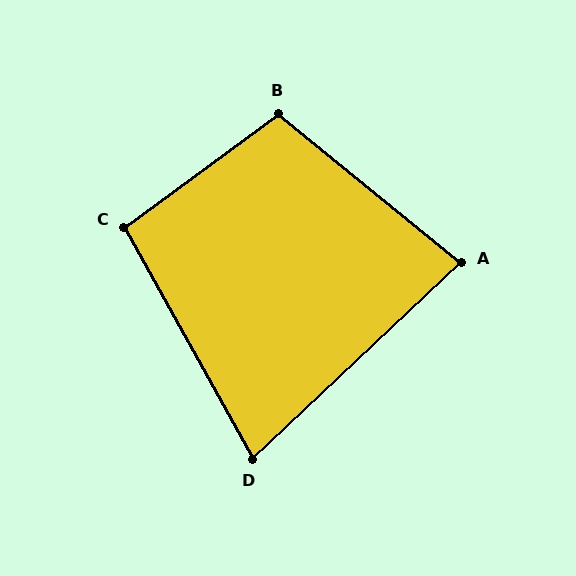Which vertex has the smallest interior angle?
D, at approximately 76 degrees.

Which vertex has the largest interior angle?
B, at approximately 104 degrees.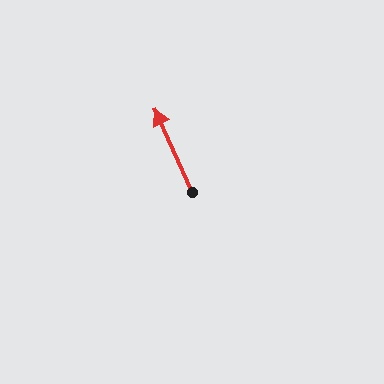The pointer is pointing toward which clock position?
Roughly 11 o'clock.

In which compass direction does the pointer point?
Northwest.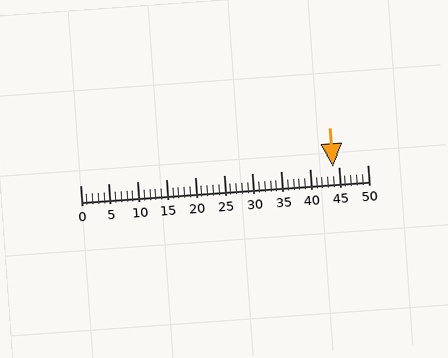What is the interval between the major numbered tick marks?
The major tick marks are spaced 5 units apart.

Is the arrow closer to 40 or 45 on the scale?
The arrow is closer to 45.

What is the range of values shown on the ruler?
The ruler shows values from 0 to 50.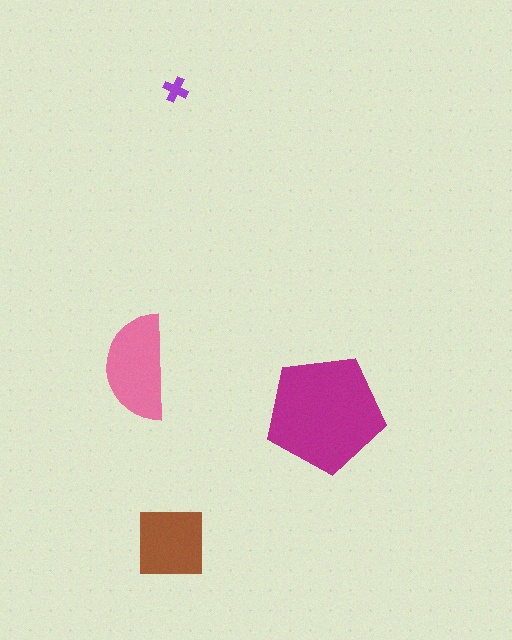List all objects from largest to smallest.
The magenta pentagon, the pink semicircle, the brown square, the purple cross.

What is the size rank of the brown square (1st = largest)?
3rd.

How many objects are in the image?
There are 4 objects in the image.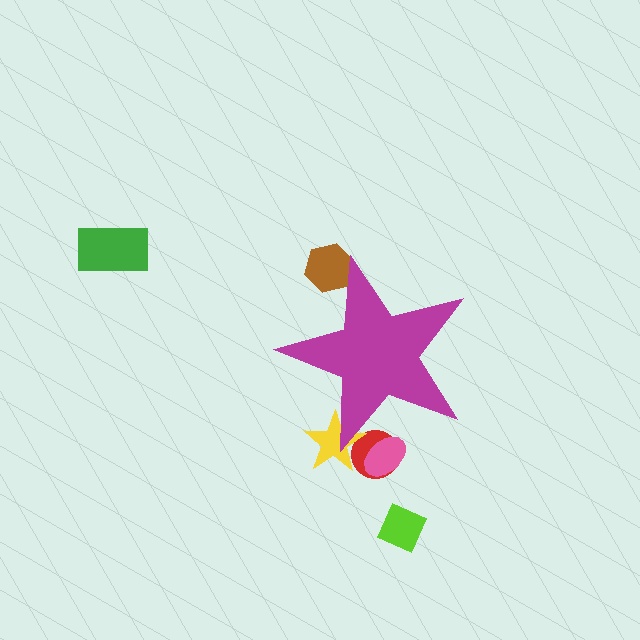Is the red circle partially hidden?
Yes, the red circle is partially hidden behind the magenta star.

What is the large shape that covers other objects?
A magenta star.